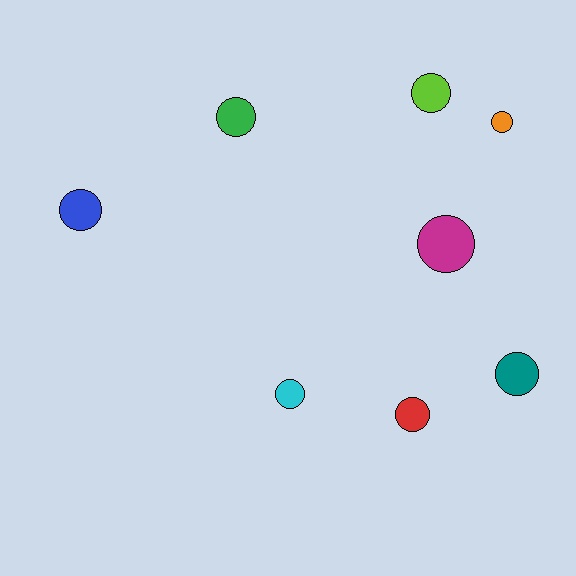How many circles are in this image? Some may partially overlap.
There are 8 circles.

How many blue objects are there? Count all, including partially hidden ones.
There is 1 blue object.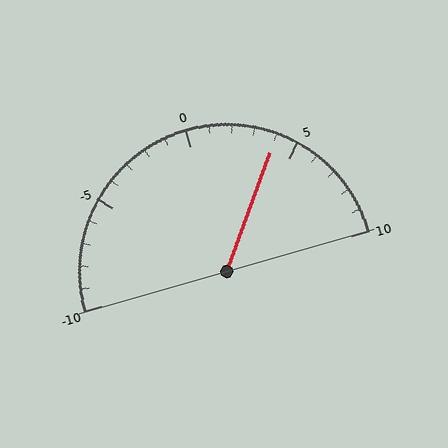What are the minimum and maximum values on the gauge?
The gauge ranges from -10 to 10.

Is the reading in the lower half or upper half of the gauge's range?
The reading is in the upper half of the range (-10 to 10).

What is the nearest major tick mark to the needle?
The nearest major tick mark is 5.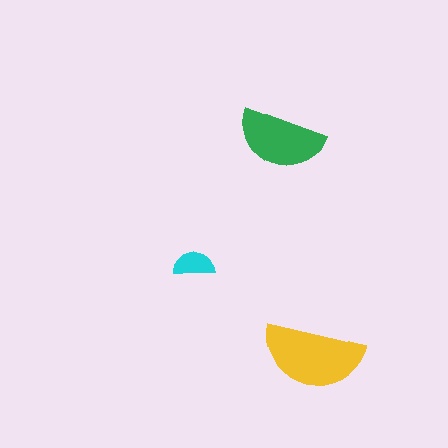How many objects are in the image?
There are 3 objects in the image.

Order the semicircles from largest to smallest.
the yellow one, the green one, the cyan one.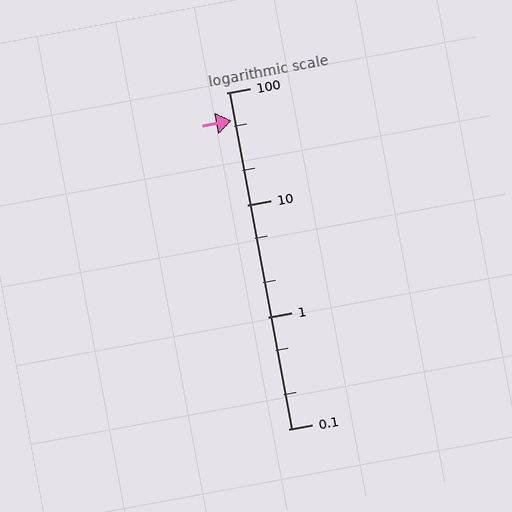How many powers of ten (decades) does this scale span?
The scale spans 3 decades, from 0.1 to 100.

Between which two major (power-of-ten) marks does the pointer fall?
The pointer is between 10 and 100.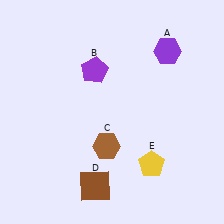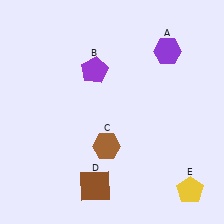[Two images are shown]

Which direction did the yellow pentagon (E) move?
The yellow pentagon (E) moved right.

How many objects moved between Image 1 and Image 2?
1 object moved between the two images.